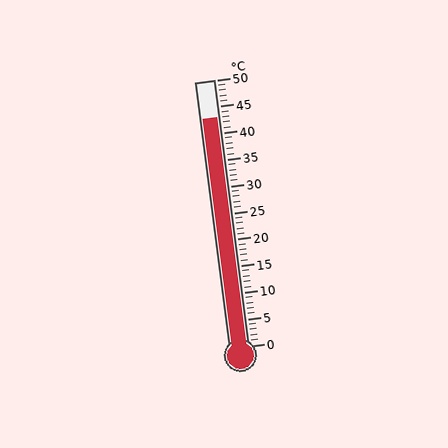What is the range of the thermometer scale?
The thermometer scale ranges from 0°C to 50°C.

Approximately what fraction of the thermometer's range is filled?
The thermometer is filled to approximately 85% of its range.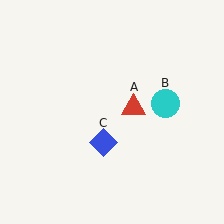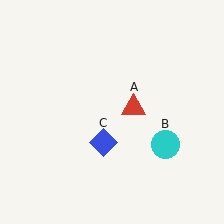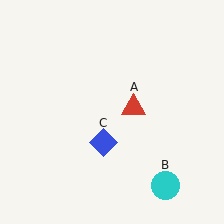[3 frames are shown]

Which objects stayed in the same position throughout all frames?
Red triangle (object A) and blue diamond (object C) remained stationary.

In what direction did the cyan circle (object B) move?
The cyan circle (object B) moved down.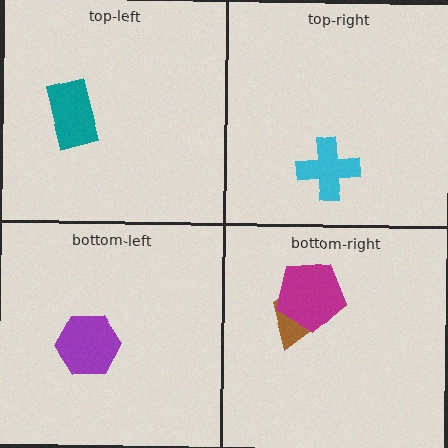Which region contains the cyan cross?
The top-right region.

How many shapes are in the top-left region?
1.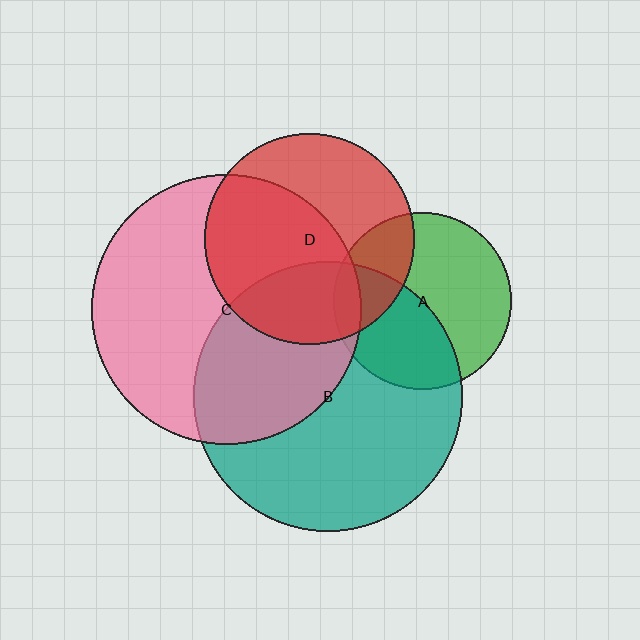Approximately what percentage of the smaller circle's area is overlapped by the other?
Approximately 55%.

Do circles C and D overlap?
Yes.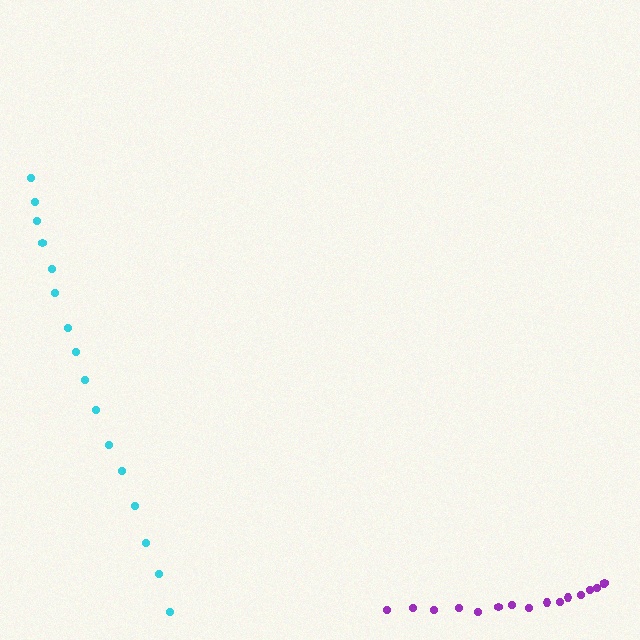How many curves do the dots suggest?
There are 2 distinct paths.